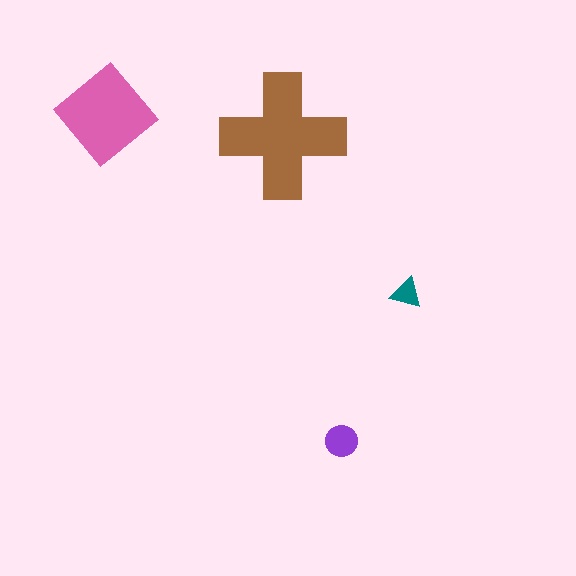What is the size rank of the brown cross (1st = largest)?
1st.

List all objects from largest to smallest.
The brown cross, the pink diamond, the purple circle, the teal triangle.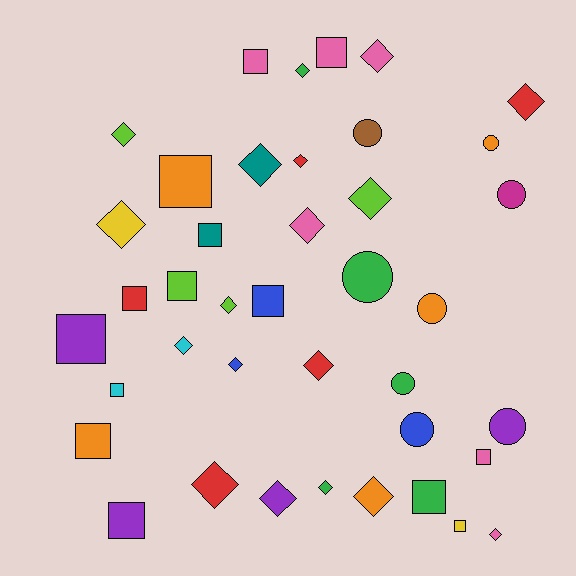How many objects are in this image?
There are 40 objects.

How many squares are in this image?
There are 14 squares.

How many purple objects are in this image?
There are 4 purple objects.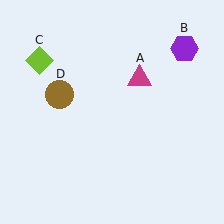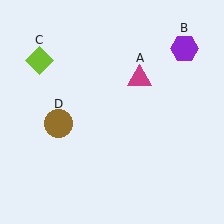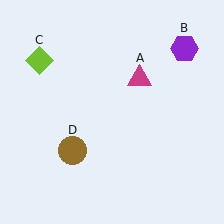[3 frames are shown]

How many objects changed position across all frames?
1 object changed position: brown circle (object D).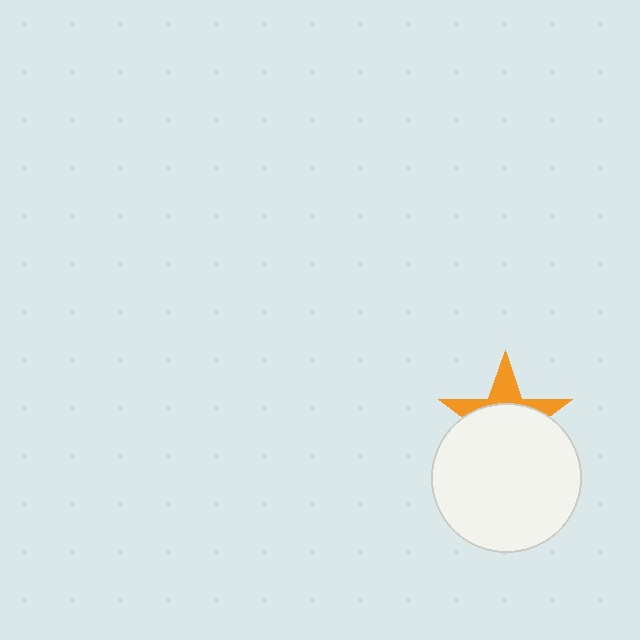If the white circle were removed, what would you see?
You would see the complete orange star.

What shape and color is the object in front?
The object in front is a white circle.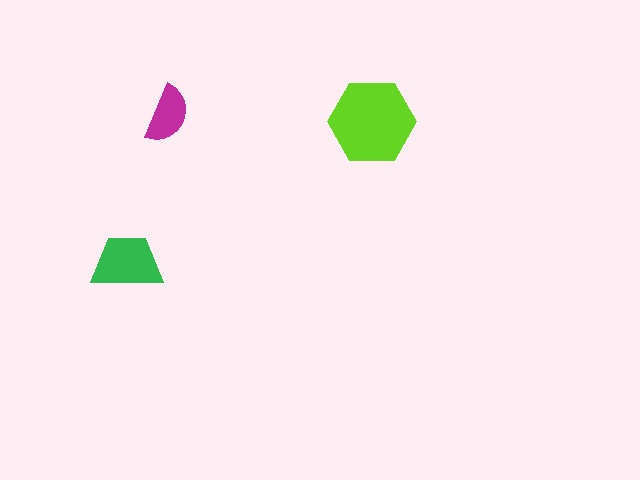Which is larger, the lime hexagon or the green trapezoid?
The lime hexagon.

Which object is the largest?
The lime hexagon.